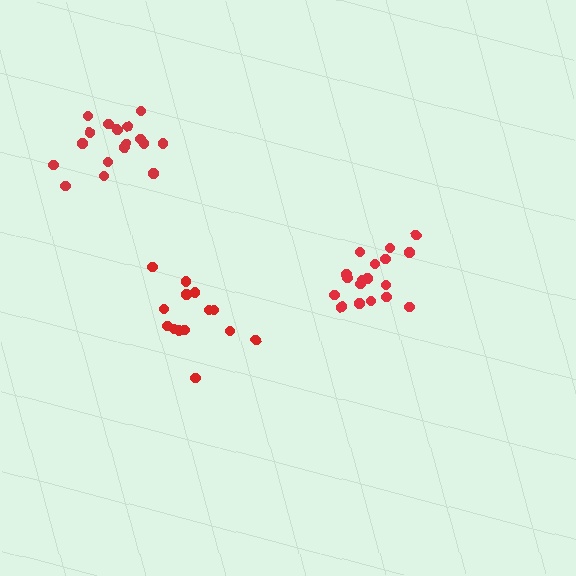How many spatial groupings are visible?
There are 3 spatial groupings.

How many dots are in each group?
Group 1: 18 dots, Group 2: 17 dots, Group 3: 14 dots (49 total).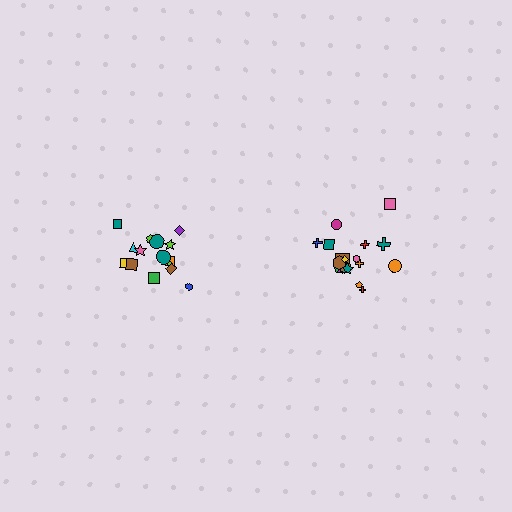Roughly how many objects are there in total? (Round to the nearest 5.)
Roughly 35 objects in total.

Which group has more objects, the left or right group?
The right group.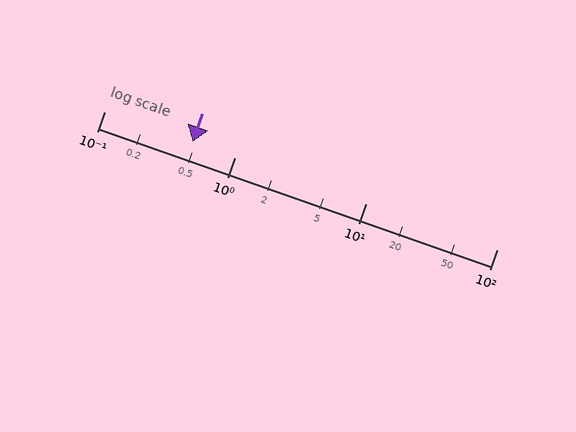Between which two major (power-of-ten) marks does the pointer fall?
The pointer is between 0.1 and 1.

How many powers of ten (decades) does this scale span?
The scale spans 3 decades, from 0.1 to 100.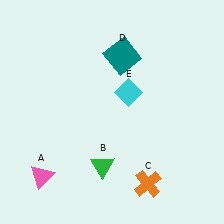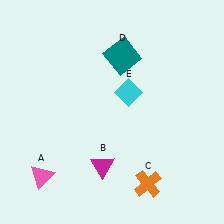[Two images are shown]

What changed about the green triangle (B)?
In Image 1, B is green. In Image 2, it changed to magenta.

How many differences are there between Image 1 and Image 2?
There is 1 difference between the two images.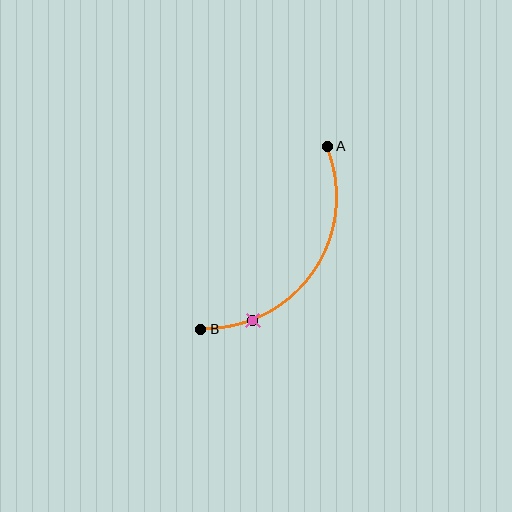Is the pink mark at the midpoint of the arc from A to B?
No. The pink mark lies on the arc but is closer to endpoint B. The arc midpoint would be at the point on the curve equidistant along the arc from both A and B.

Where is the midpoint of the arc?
The arc midpoint is the point on the curve farthest from the straight line joining A and B. It sits below and to the right of that line.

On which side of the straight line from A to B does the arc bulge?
The arc bulges below and to the right of the straight line connecting A and B.